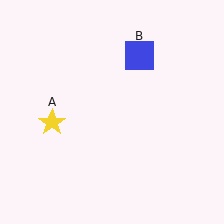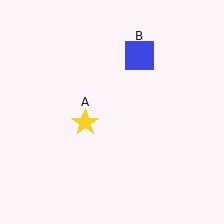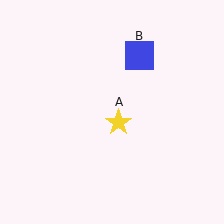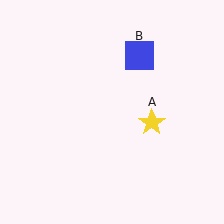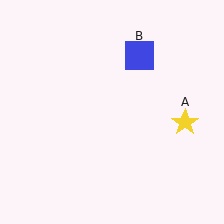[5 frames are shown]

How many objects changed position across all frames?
1 object changed position: yellow star (object A).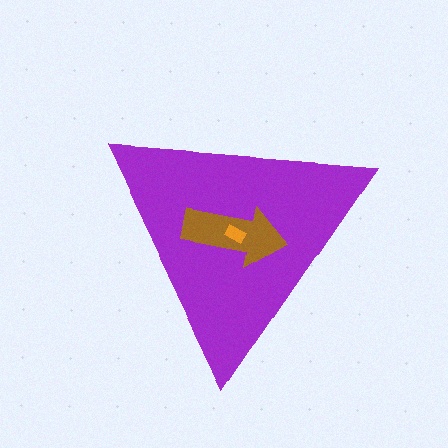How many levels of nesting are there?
3.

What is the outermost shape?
The purple triangle.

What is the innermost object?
The orange rectangle.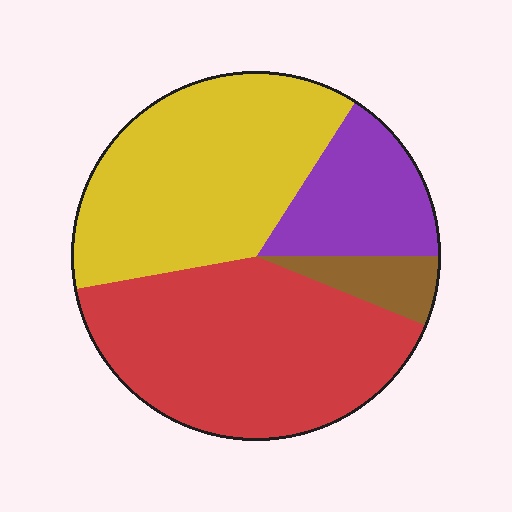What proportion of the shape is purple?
Purple covers around 15% of the shape.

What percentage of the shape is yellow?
Yellow covers 37% of the shape.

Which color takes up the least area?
Brown, at roughly 5%.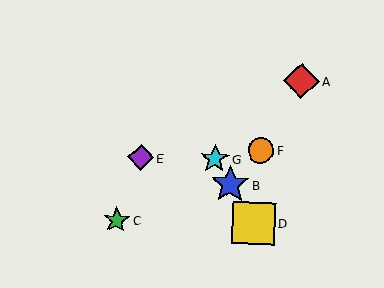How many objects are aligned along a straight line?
3 objects (B, D, G) are aligned along a straight line.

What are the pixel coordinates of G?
Object G is at (215, 159).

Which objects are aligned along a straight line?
Objects B, D, G are aligned along a straight line.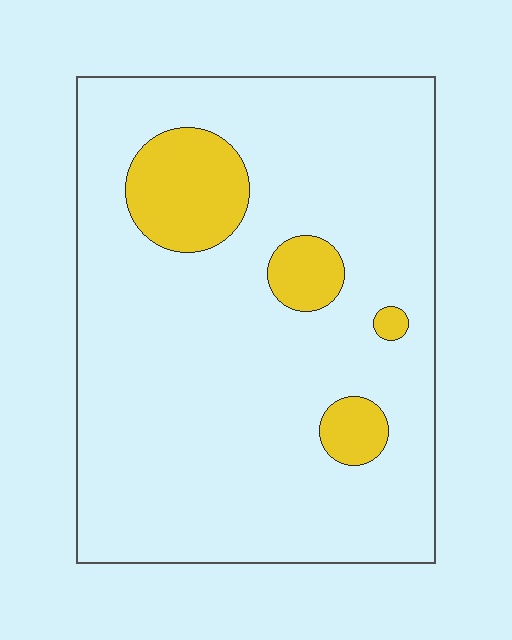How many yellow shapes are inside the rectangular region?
4.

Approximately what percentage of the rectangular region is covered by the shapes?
Approximately 10%.